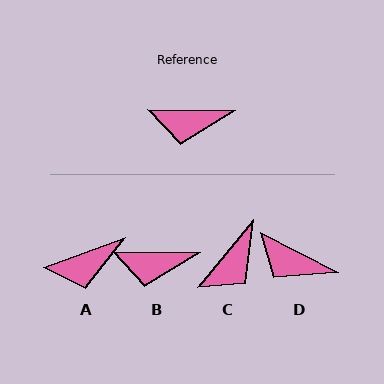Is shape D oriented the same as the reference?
No, it is off by about 27 degrees.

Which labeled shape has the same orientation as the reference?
B.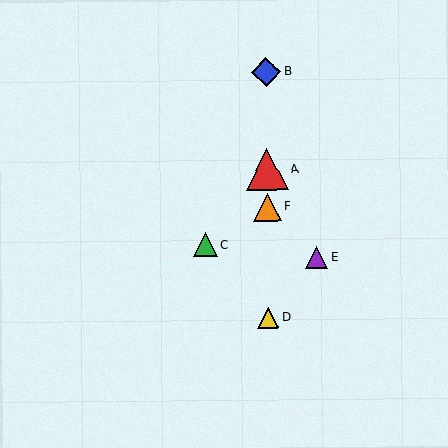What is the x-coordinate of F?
Object F is at x≈267.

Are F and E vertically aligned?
No, F is at x≈267 and E is at x≈317.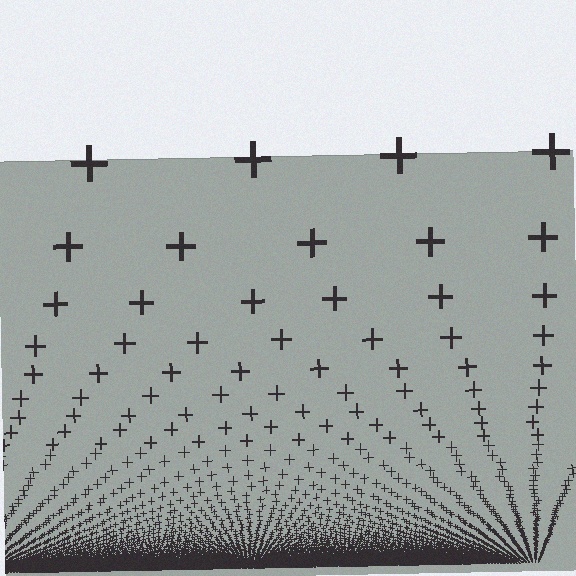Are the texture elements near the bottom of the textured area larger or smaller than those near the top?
Smaller. The gradient is inverted — elements near the bottom are smaller and denser.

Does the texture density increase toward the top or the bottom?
Density increases toward the bottom.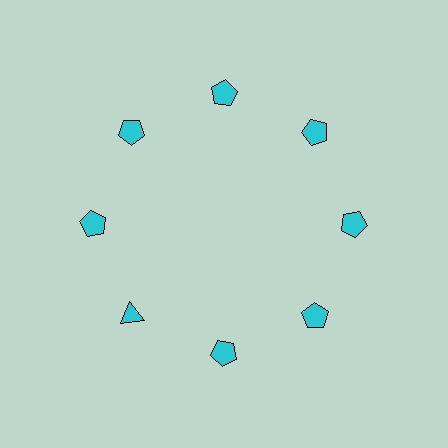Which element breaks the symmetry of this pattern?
The cyan triangle at roughly the 8 o'clock position breaks the symmetry. All other shapes are cyan pentagons.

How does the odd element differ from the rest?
It has a different shape: triangle instead of pentagon.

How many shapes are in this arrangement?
There are 8 shapes arranged in a ring pattern.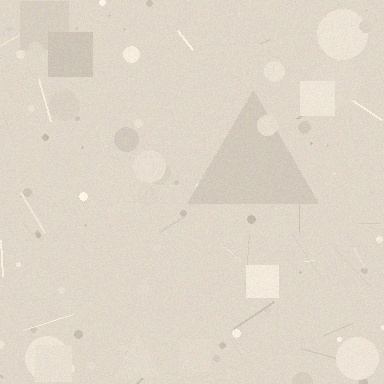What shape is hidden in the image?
A triangle is hidden in the image.